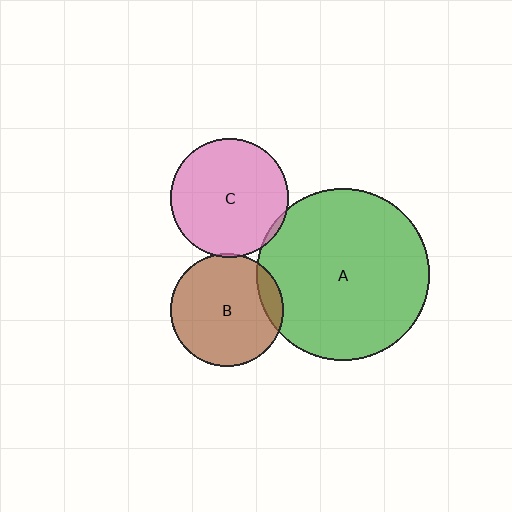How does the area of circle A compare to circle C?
Approximately 2.1 times.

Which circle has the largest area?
Circle A (green).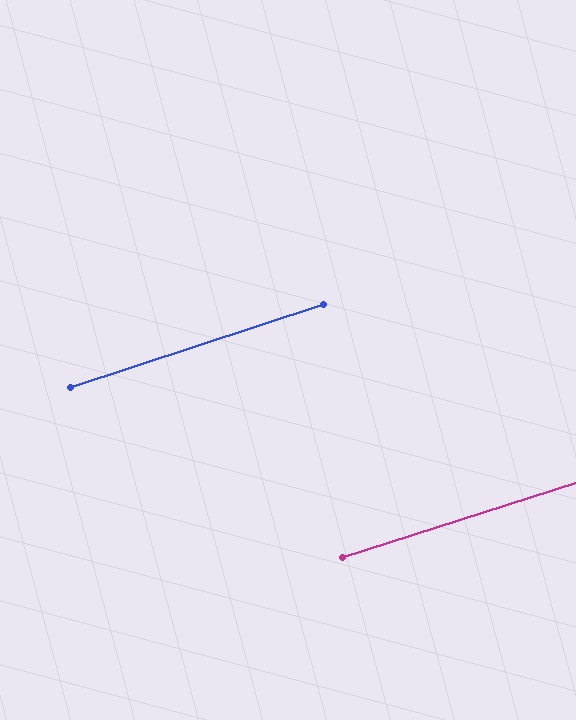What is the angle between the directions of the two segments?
Approximately 0 degrees.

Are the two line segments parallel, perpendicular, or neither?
Parallel — their directions differ by only 0.3°.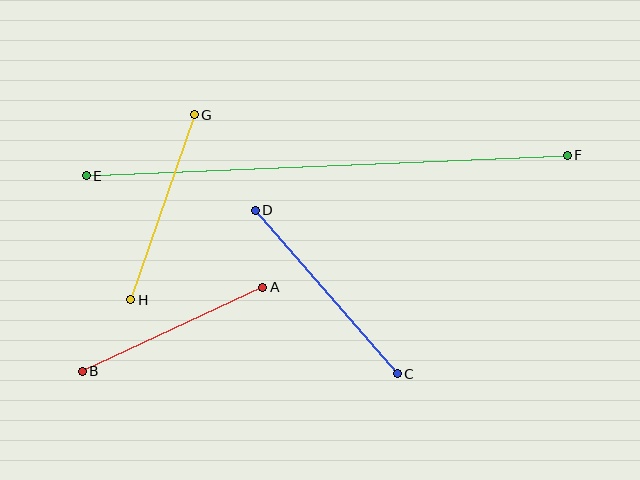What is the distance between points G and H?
The distance is approximately 196 pixels.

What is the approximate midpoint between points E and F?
The midpoint is at approximately (327, 165) pixels.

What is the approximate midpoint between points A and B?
The midpoint is at approximately (172, 329) pixels.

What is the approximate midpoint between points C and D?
The midpoint is at approximately (326, 292) pixels.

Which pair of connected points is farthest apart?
Points E and F are farthest apart.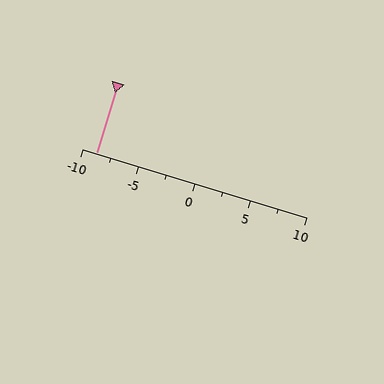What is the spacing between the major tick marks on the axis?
The major ticks are spaced 5 apart.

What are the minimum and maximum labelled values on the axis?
The axis runs from -10 to 10.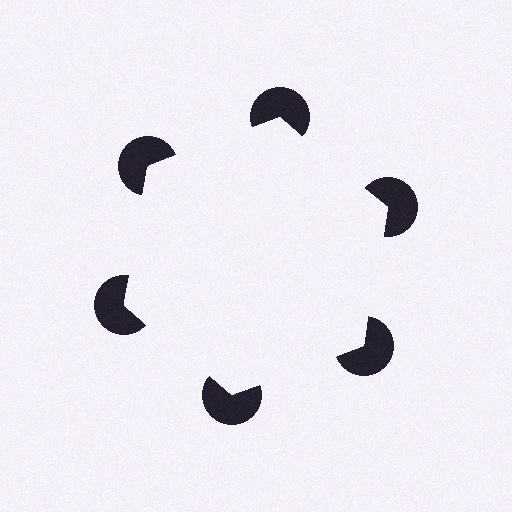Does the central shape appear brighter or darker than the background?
It typically appears slightly brighter than the background, even though no actual brightness change is drawn.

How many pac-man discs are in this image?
There are 6 — one at each vertex of the illusory hexagon.